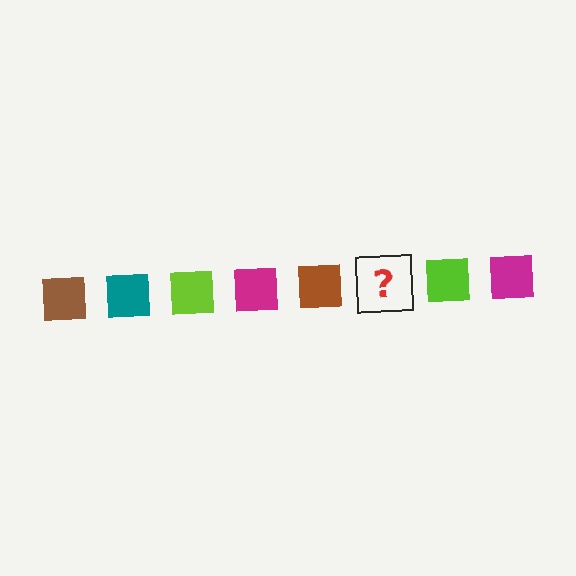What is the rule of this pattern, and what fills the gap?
The rule is that the pattern cycles through brown, teal, lime, magenta squares. The gap should be filled with a teal square.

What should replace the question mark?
The question mark should be replaced with a teal square.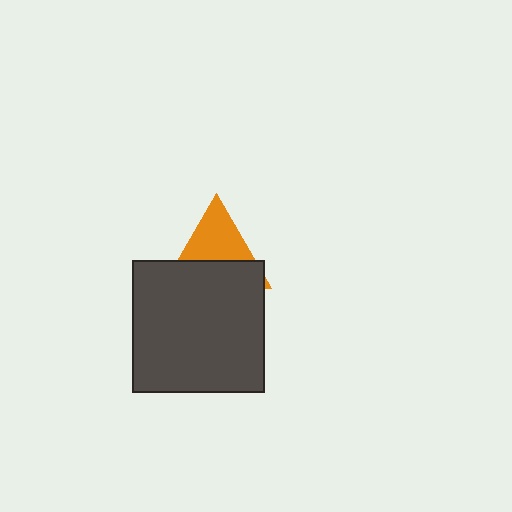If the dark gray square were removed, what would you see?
You would see the complete orange triangle.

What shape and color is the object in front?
The object in front is a dark gray square.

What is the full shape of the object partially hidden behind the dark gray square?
The partially hidden object is an orange triangle.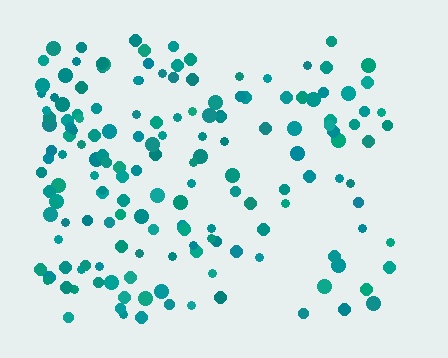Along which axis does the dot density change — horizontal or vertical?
Horizontal.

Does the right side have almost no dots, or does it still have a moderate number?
Still a moderate number, just noticeably fewer than the left.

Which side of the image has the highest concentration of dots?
The left.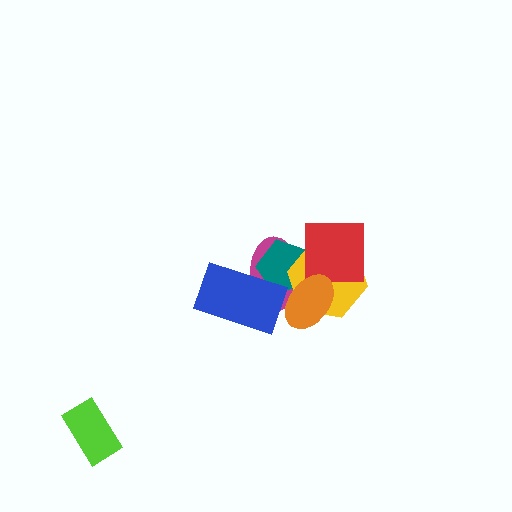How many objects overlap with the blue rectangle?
2 objects overlap with the blue rectangle.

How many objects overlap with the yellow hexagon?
4 objects overlap with the yellow hexagon.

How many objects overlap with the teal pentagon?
4 objects overlap with the teal pentagon.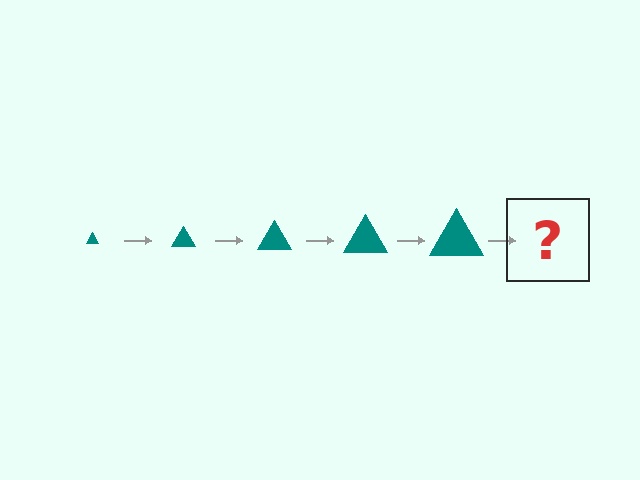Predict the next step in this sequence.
The next step is a teal triangle, larger than the previous one.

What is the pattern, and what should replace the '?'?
The pattern is that the triangle gets progressively larger each step. The '?' should be a teal triangle, larger than the previous one.